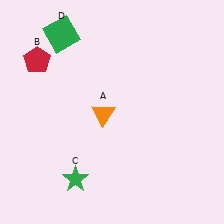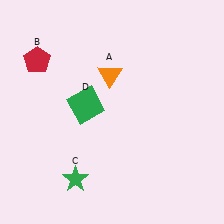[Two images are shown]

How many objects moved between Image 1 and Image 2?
2 objects moved between the two images.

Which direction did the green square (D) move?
The green square (D) moved down.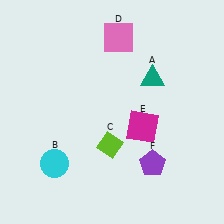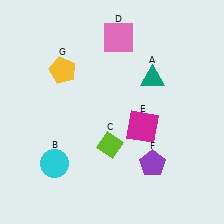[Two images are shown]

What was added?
A yellow pentagon (G) was added in Image 2.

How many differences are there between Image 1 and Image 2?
There is 1 difference between the two images.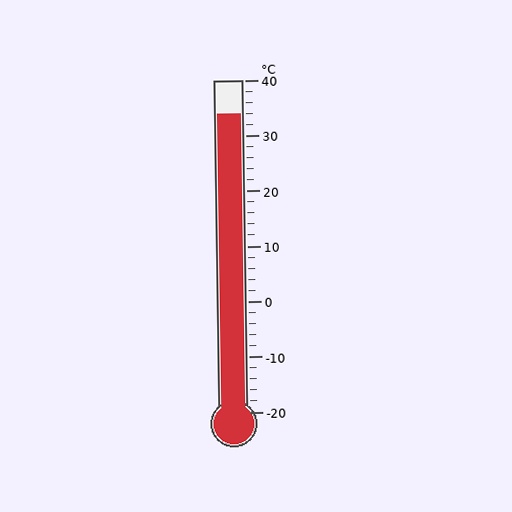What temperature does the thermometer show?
The thermometer shows approximately 34°C.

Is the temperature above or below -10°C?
The temperature is above -10°C.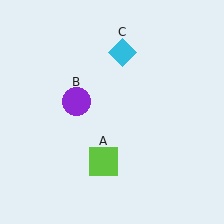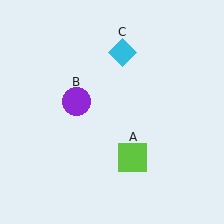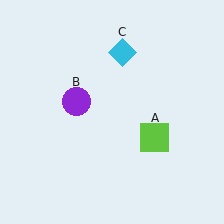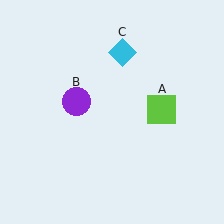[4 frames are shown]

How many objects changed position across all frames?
1 object changed position: lime square (object A).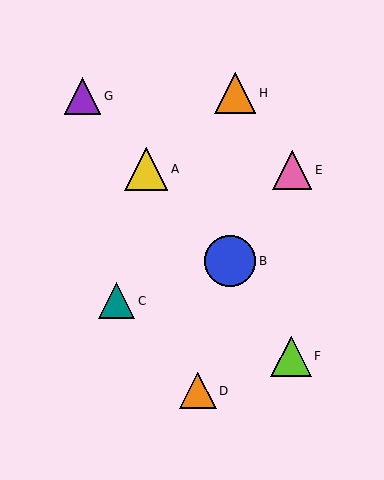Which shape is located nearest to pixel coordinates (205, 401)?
The orange triangle (labeled D) at (198, 391) is nearest to that location.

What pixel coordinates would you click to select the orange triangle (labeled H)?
Click at (235, 93) to select the orange triangle H.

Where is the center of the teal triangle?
The center of the teal triangle is at (117, 301).